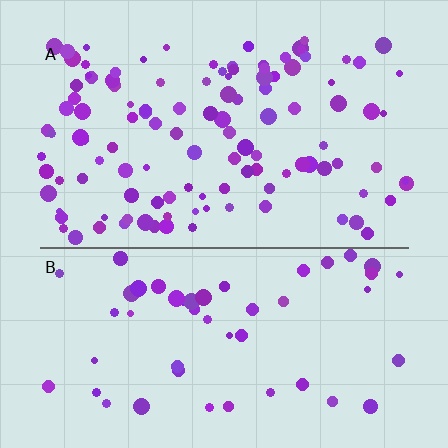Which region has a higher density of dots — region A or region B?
A (the top).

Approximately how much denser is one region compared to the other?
Approximately 2.3× — region A over region B.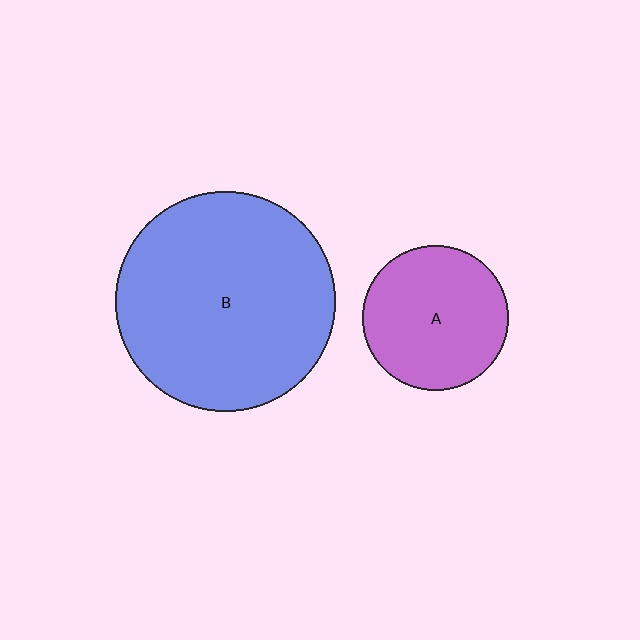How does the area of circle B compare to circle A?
Approximately 2.3 times.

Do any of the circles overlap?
No, none of the circles overlap.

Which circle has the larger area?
Circle B (blue).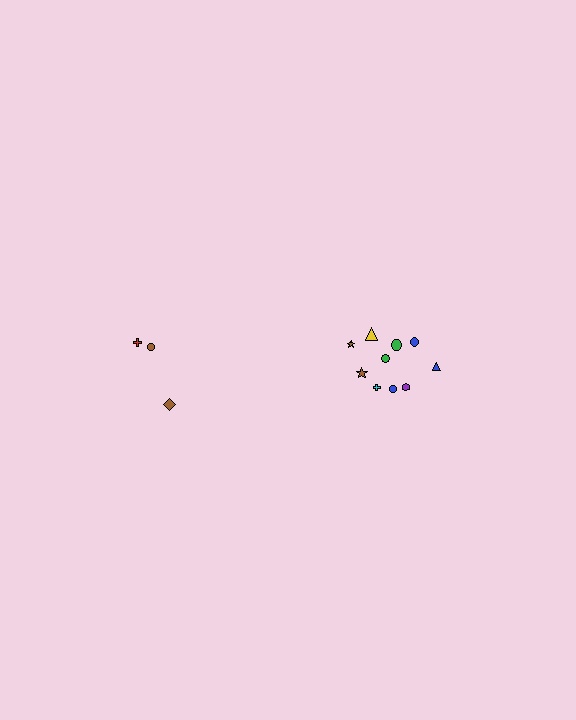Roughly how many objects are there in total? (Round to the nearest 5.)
Roughly 15 objects in total.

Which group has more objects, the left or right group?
The right group.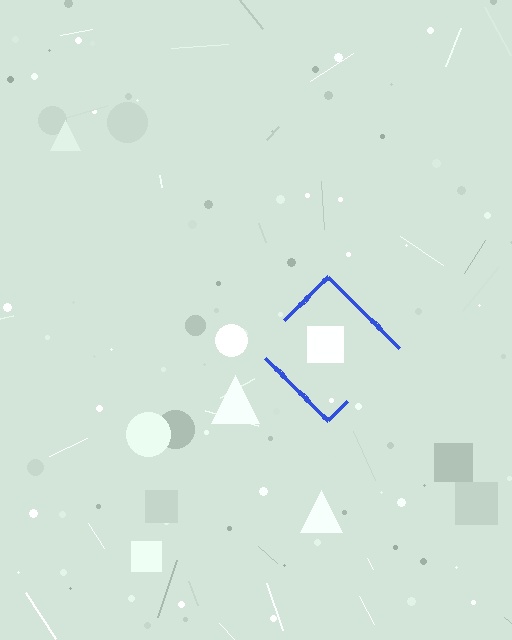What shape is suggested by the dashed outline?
The dashed outline suggests a diamond.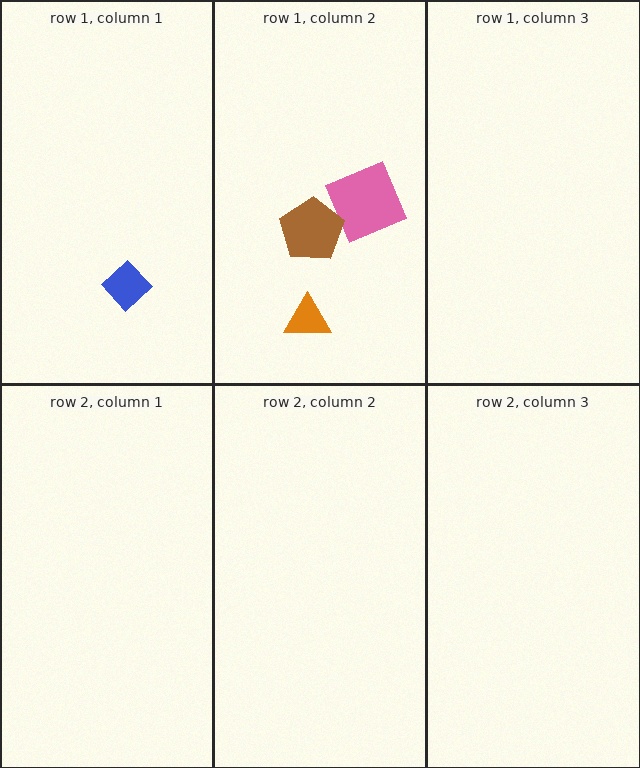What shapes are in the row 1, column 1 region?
The blue diamond.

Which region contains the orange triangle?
The row 1, column 2 region.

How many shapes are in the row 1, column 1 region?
1.